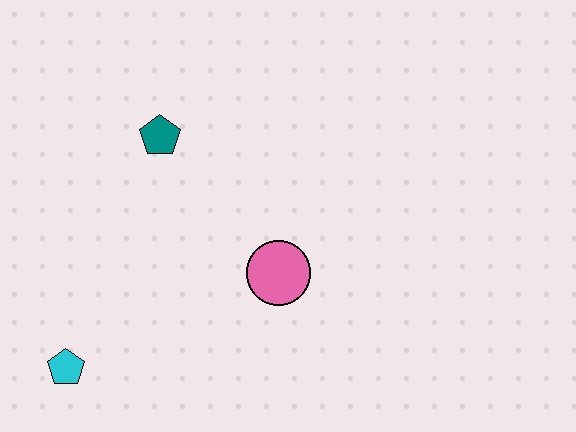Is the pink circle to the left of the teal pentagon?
No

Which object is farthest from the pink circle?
The cyan pentagon is farthest from the pink circle.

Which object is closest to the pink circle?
The teal pentagon is closest to the pink circle.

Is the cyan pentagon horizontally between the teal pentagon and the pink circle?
No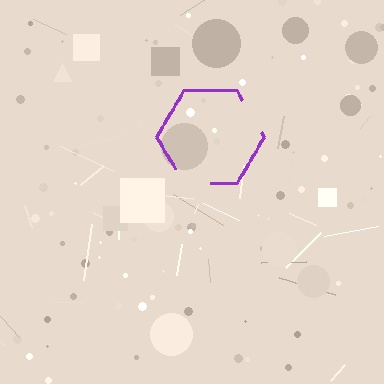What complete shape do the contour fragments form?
The contour fragments form a hexagon.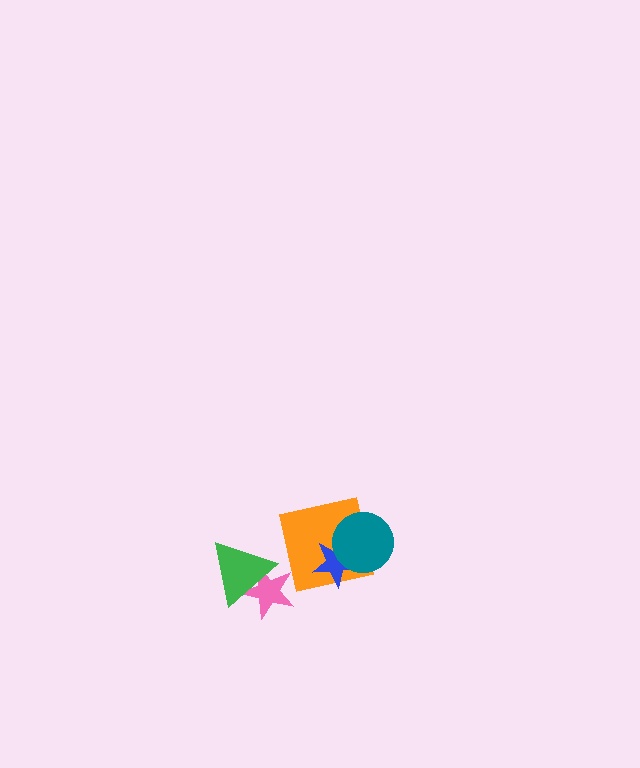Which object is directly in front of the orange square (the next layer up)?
The blue star is directly in front of the orange square.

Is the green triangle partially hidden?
No, no other shape covers it.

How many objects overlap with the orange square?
2 objects overlap with the orange square.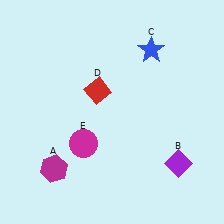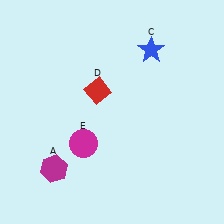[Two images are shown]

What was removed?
The purple diamond (B) was removed in Image 2.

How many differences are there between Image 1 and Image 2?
There is 1 difference between the two images.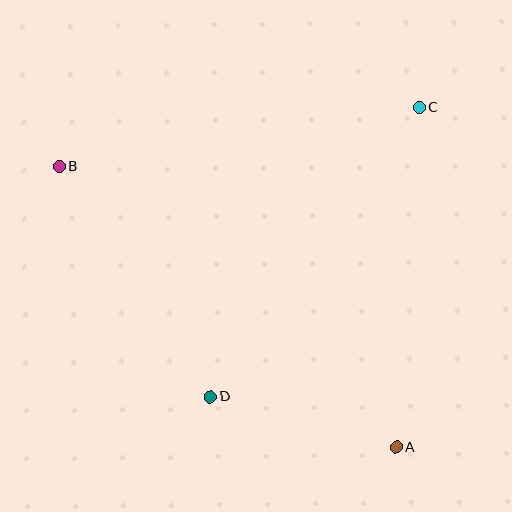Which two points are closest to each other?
Points A and D are closest to each other.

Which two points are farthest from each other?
Points A and B are farthest from each other.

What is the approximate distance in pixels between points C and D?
The distance between C and D is approximately 357 pixels.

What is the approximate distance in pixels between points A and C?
The distance between A and C is approximately 340 pixels.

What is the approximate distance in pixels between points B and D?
The distance between B and D is approximately 275 pixels.